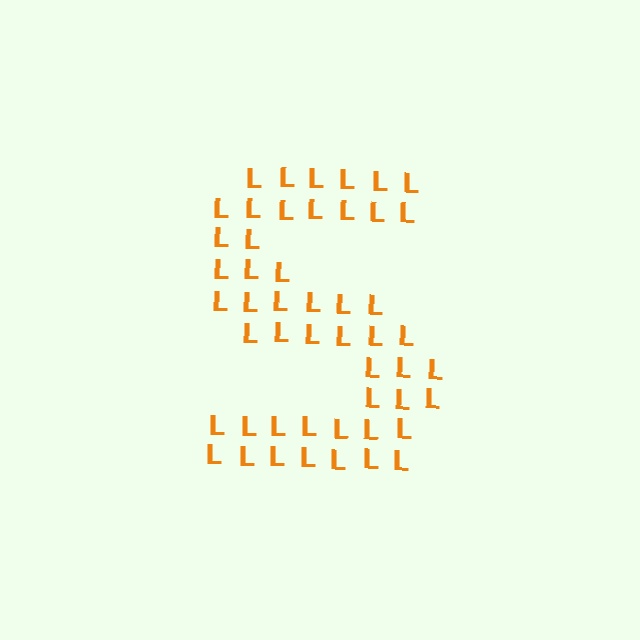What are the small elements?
The small elements are letter L's.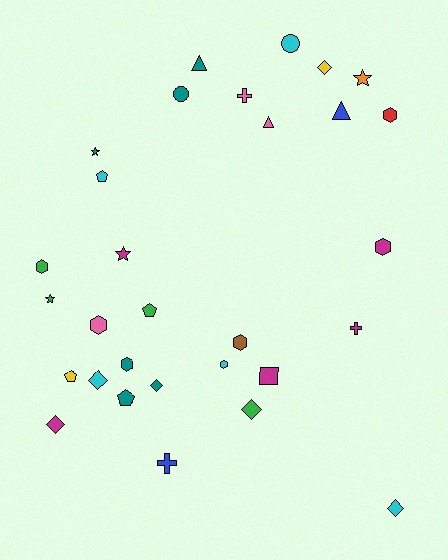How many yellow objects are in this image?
There are 2 yellow objects.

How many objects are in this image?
There are 30 objects.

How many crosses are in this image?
There are 3 crosses.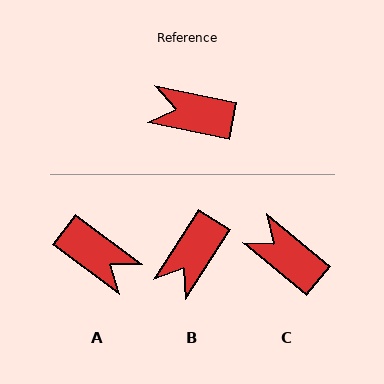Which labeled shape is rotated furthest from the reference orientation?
A, about 155 degrees away.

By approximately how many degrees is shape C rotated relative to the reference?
Approximately 28 degrees clockwise.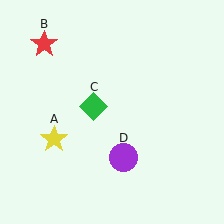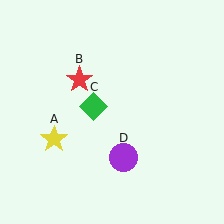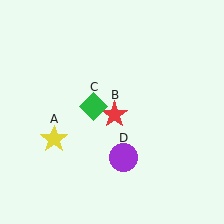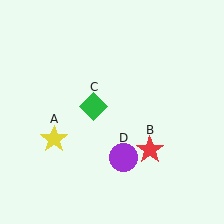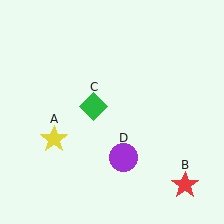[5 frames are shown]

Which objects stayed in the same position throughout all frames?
Yellow star (object A) and green diamond (object C) and purple circle (object D) remained stationary.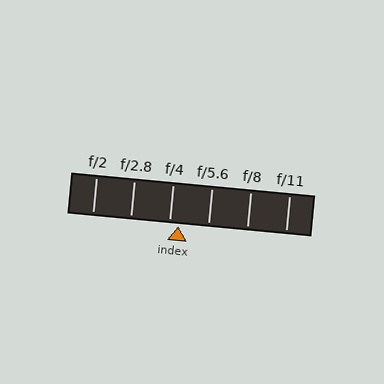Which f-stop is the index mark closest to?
The index mark is closest to f/4.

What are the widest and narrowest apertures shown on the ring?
The widest aperture shown is f/2 and the narrowest is f/11.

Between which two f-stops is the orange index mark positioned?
The index mark is between f/4 and f/5.6.